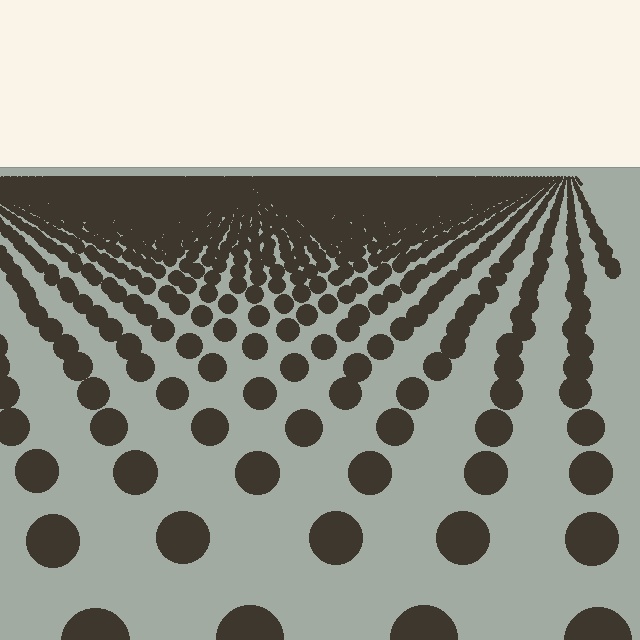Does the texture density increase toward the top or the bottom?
Density increases toward the top.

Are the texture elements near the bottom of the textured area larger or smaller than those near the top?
Larger. Near the bottom, elements are closer to the viewer and appear at a bigger on-screen size.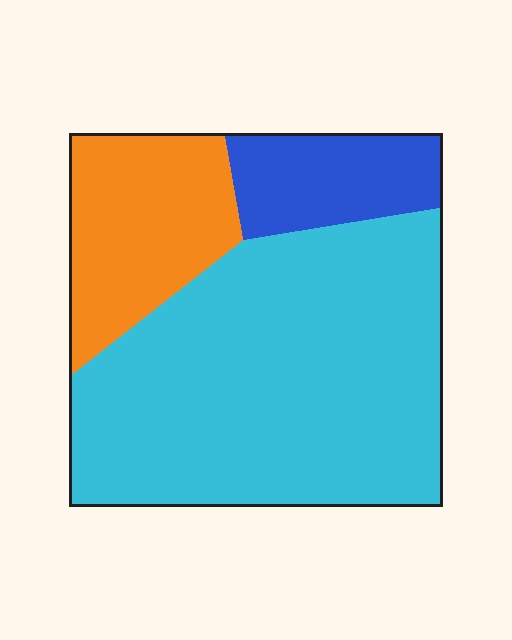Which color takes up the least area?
Blue, at roughly 15%.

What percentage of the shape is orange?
Orange covers around 20% of the shape.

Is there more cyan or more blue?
Cyan.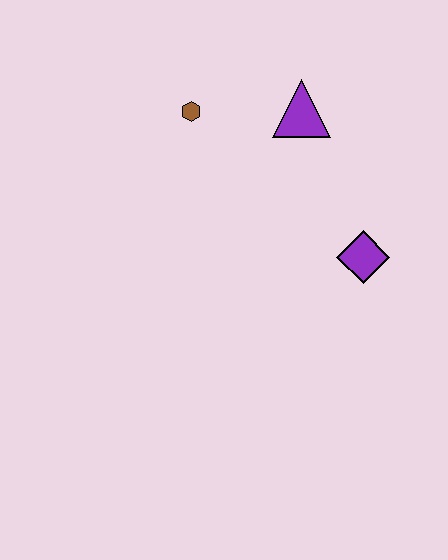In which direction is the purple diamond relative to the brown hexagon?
The purple diamond is to the right of the brown hexagon.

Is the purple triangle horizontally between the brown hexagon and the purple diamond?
Yes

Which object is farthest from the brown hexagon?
The purple diamond is farthest from the brown hexagon.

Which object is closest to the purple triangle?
The brown hexagon is closest to the purple triangle.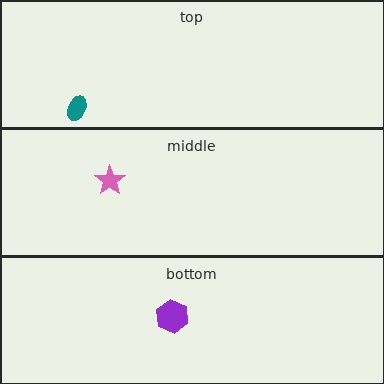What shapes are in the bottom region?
The purple hexagon.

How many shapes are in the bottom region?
1.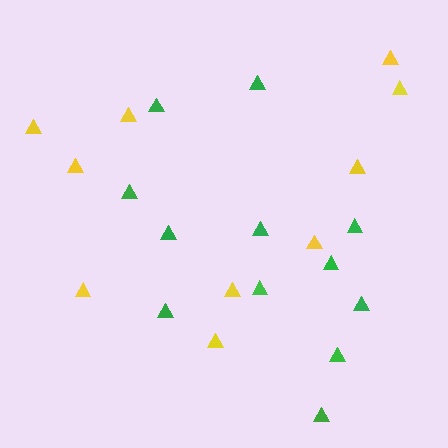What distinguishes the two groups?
There are 2 groups: one group of green triangles (12) and one group of yellow triangles (10).